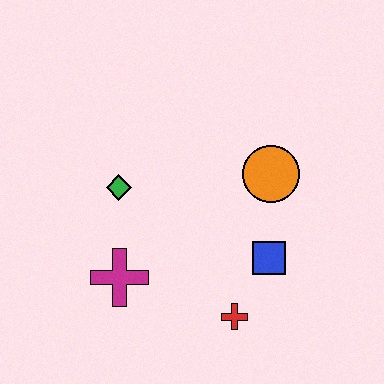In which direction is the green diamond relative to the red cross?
The green diamond is above the red cross.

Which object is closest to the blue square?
The red cross is closest to the blue square.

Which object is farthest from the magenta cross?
The orange circle is farthest from the magenta cross.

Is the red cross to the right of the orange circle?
No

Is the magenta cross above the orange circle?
No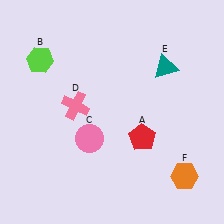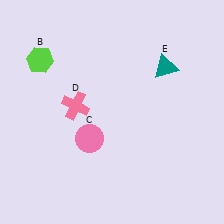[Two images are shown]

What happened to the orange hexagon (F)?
The orange hexagon (F) was removed in Image 2. It was in the bottom-right area of Image 1.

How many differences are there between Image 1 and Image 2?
There are 2 differences between the two images.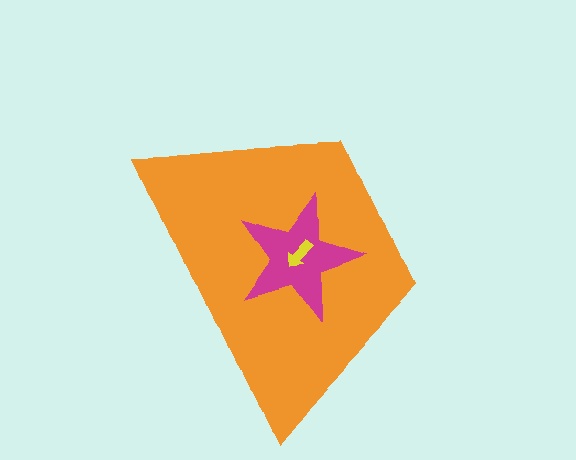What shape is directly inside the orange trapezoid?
The magenta star.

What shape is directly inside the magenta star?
The yellow arrow.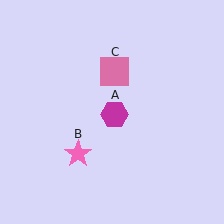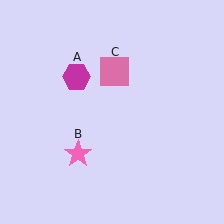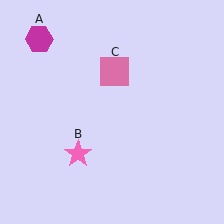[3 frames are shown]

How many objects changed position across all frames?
1 object changed position: magenta hexagon (object A).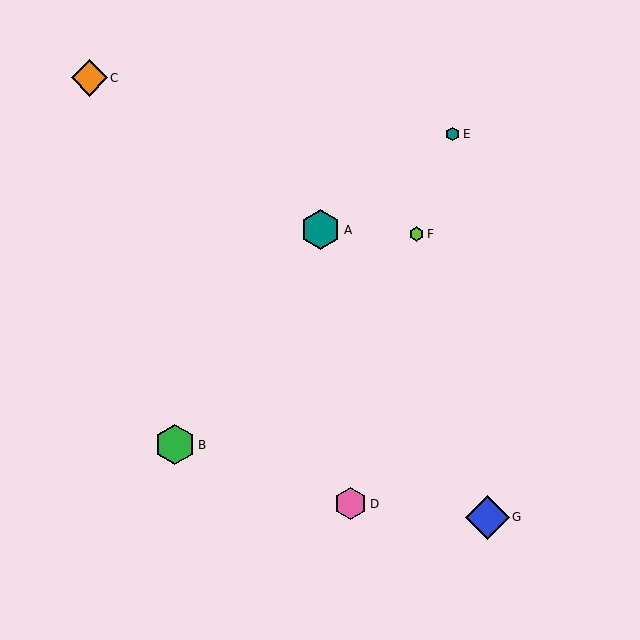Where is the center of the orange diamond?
The center of the orange diamond is at (89, 78).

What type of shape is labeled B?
Shape B is a green hexagon.